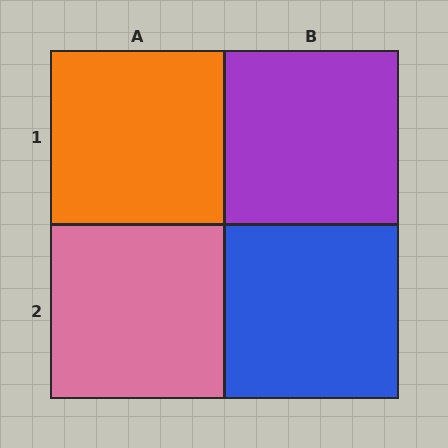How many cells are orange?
1 cell is orange.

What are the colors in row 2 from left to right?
Pink, blue.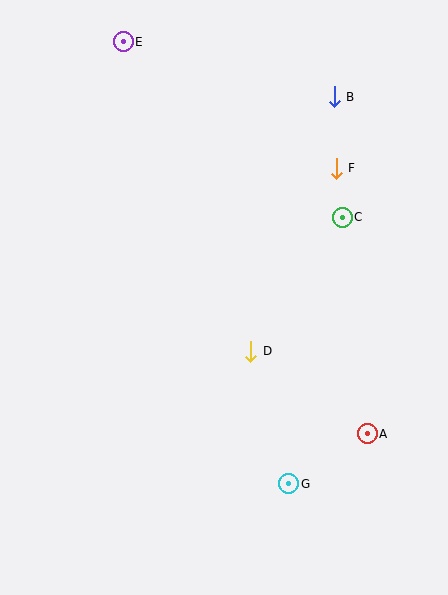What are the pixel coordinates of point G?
Point G is at (289, 484).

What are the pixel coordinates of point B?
Point B is at (334, 97).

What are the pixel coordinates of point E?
Point E is at (123, 42).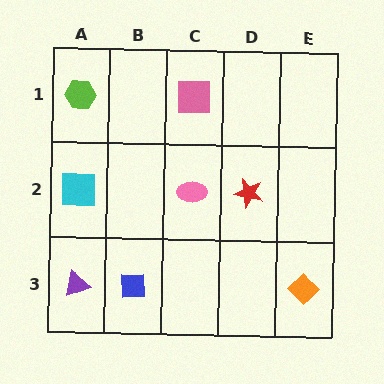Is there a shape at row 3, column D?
No, that cell is empty.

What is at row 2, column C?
A pink ellipse.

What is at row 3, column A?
A purple triangle.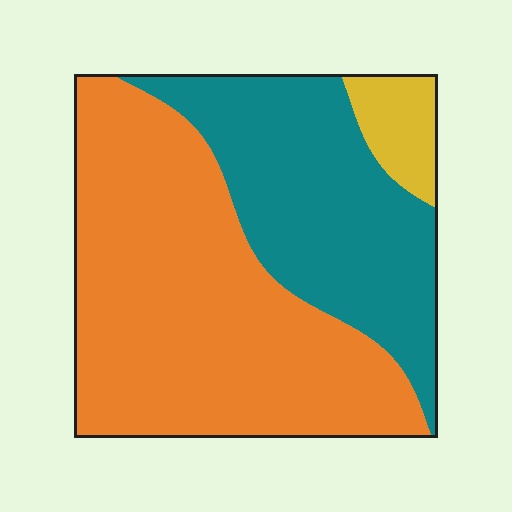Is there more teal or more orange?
Orange.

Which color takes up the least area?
Yellow, at roughly 5%.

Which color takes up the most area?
Orange, at roughly 60%.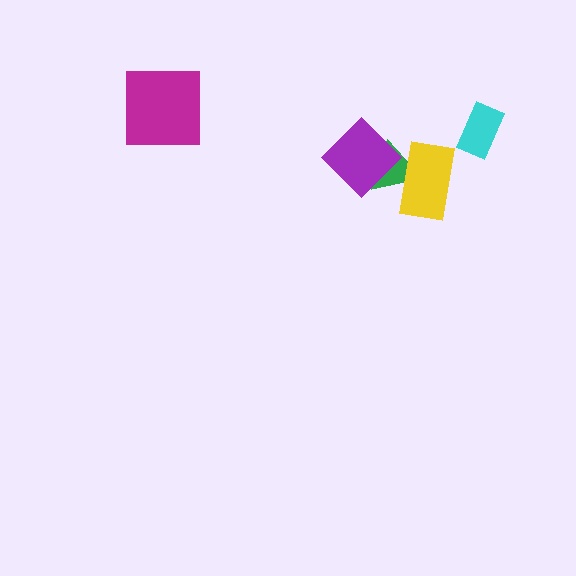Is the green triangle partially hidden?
Yes, it is partially covered by another shape.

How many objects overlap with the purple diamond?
1 object overlaps with the purple diamond.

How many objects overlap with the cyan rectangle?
0 objects overlap with the cyan rectangle.